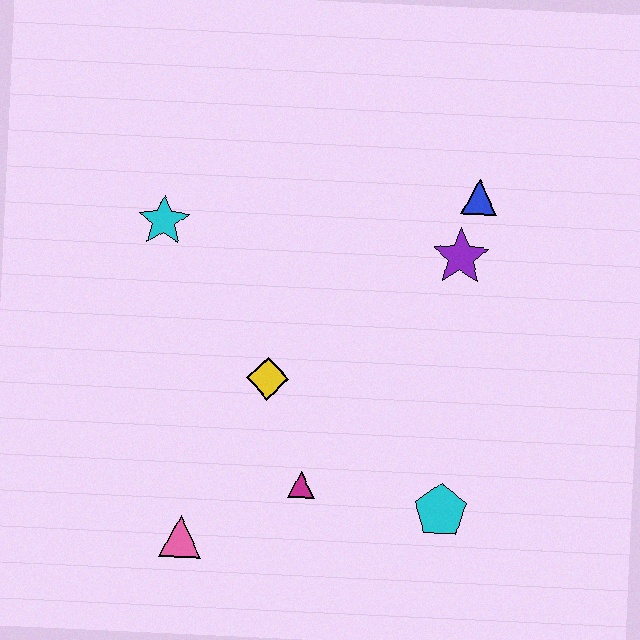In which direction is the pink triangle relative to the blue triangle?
The pink triangle is below the blue triangle.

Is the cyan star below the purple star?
No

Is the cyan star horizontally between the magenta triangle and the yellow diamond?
No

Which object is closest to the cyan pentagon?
The magenta triangle is closest to the cyan pentagon.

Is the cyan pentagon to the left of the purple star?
Yes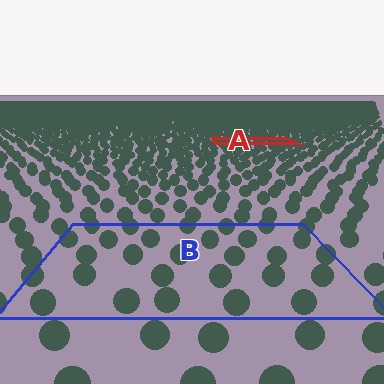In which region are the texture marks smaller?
The texture marks are smaller in region A, because it is farther away.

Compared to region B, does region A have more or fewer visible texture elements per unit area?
Region A has more texture elements per unit area — they are packed more densely because it is farther away.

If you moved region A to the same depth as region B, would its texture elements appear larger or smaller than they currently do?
They would appear larger. At a closer depth, the same texture elements are projected at a bigger on-screen size.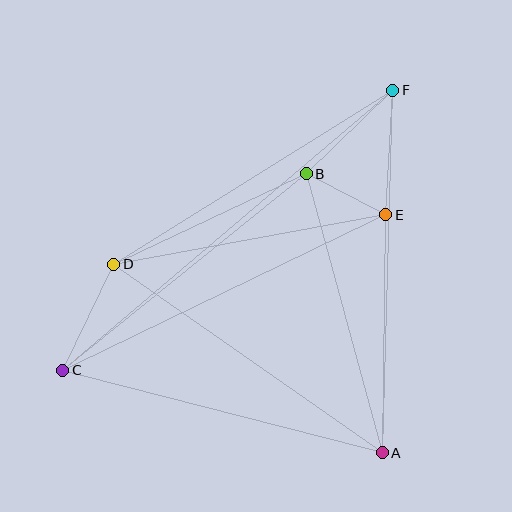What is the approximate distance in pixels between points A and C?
The distance between A and C is approximately 330 pixels.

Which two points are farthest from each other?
Points C and F are farthest from each other.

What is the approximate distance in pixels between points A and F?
The distance between A and F is approximately 363 pixels.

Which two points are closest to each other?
Points B and E are closest to each other.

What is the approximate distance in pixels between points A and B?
The distance between A and B is approximately 289 pixels.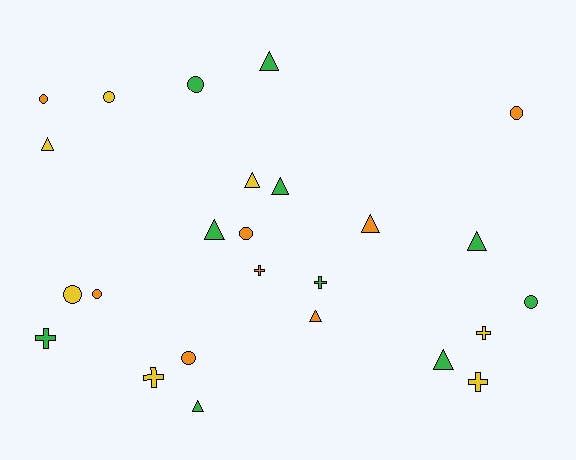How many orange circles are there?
There are 5 orange circles.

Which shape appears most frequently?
Triangle, with 10 objects.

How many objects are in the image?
There are 25 objects.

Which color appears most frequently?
Green, with 10 objects.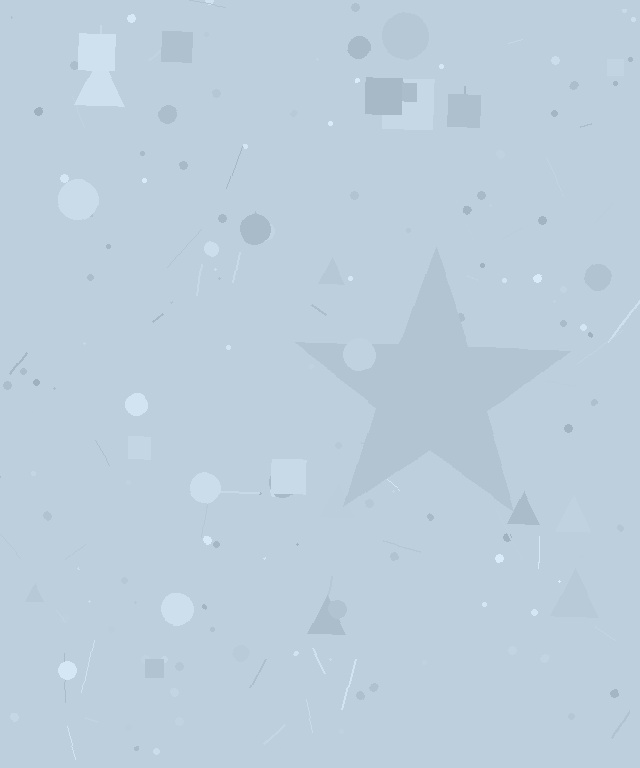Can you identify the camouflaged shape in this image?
The camouflaged shape is a star.